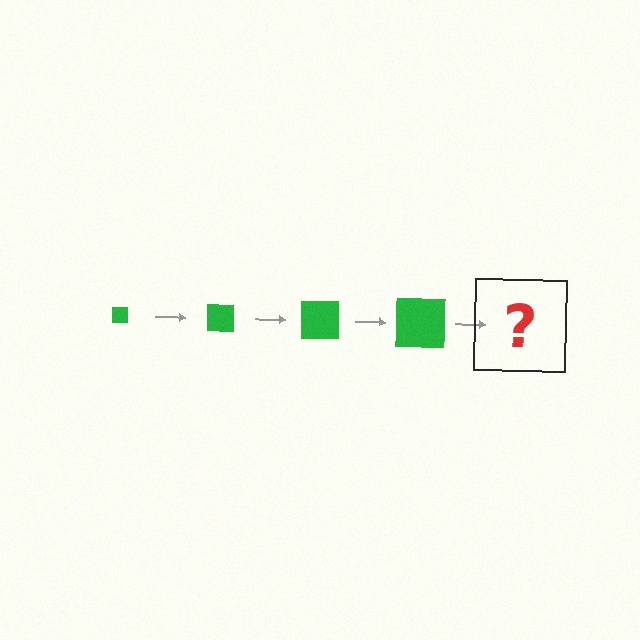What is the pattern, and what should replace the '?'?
The pattern is that the square gets progressively larger each step. The '?' should be a green square, larger than the previous one.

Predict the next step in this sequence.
The next step is a green square, larger than the previous one.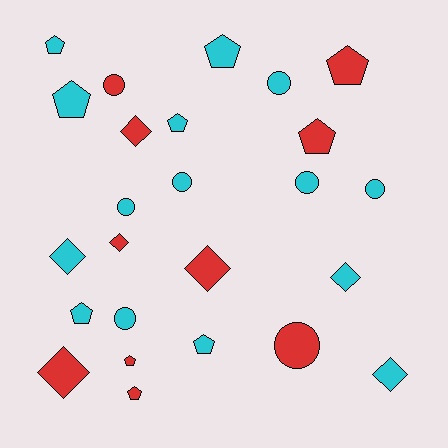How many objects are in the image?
There are 25 objects.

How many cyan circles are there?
There are 6 cyan circles.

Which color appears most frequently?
Cyan, with 15 objects.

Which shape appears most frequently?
Pentagon, with 10 objects.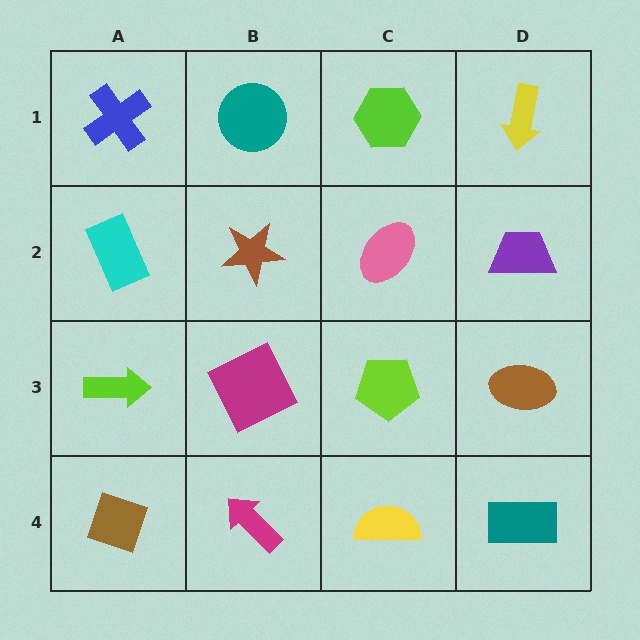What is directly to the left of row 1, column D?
A lime hexagon.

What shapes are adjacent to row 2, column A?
A blue cross (row 1, column A), a lime arrow (row 3, column A), a brown star (row 2, column B).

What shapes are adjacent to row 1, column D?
A purple trapezoid (row 2, column D), a lime hexagon (row 1, column C).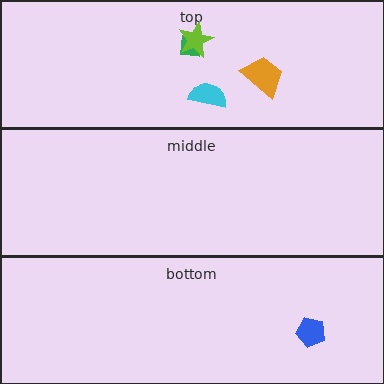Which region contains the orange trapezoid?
The top region.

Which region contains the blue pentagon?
The bottom region.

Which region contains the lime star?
The top region.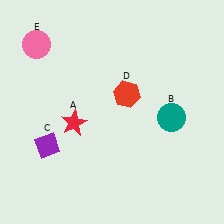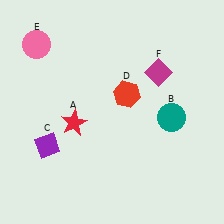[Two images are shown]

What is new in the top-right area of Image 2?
A magenta diamond (F) was added in the top-right area of Image 2.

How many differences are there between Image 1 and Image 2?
There is 1 difference between the two images.